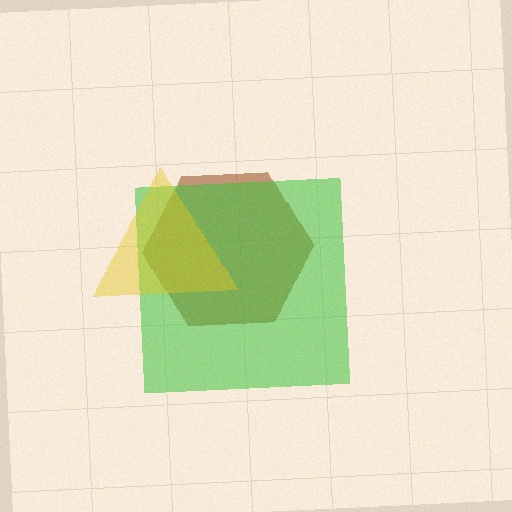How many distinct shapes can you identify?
There are 3 distinct shapes: a brown hexagon, a green square, a yellow triangle.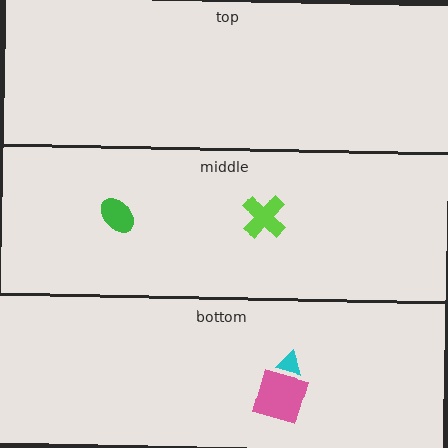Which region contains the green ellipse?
The middle region.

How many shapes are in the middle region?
2.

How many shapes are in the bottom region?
2.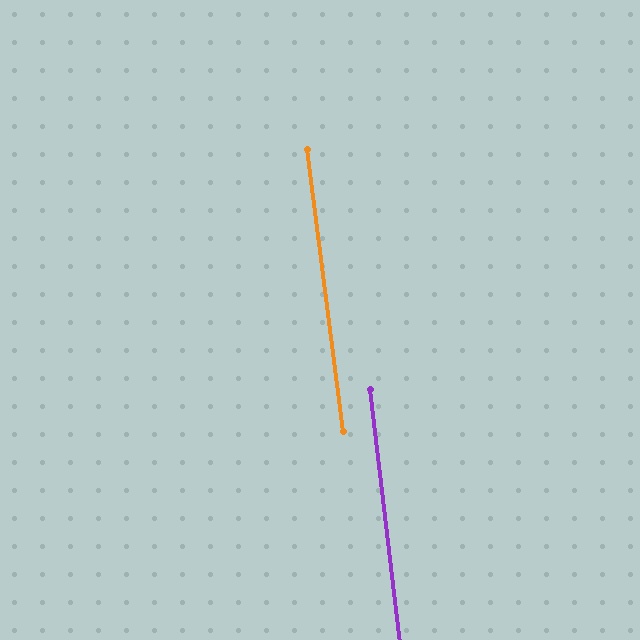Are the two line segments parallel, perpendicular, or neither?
Parallel — their directions differ by only 0.6°.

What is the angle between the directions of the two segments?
Approximately 1 degree.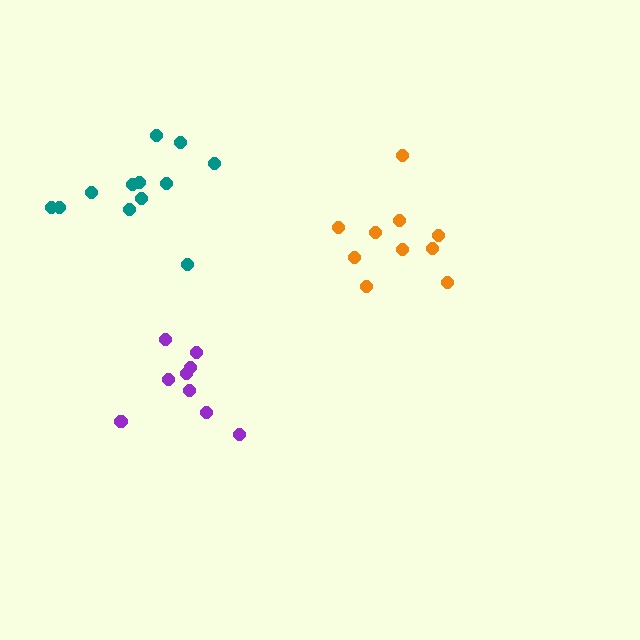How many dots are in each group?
Group 1: 10 dots, Group 2: 9 dots, Group 3: 12 dots (31 total).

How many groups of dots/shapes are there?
There are 3 groups.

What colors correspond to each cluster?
The clusters are colored: orange, purple, teal.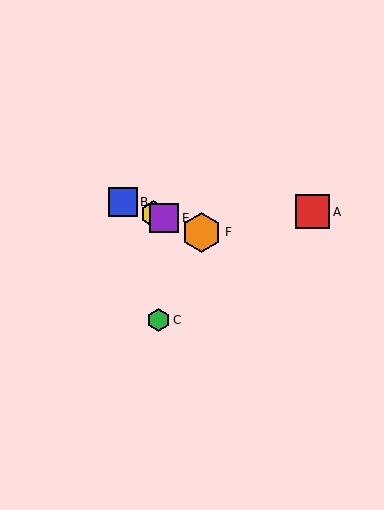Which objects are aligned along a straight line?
Objects B, D, E, F are aligned along a straight line.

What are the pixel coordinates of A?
Object A is at (313, 212).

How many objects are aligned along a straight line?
4 objects (B, D, E, F) are aligned along a straight line.